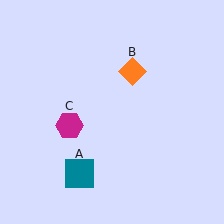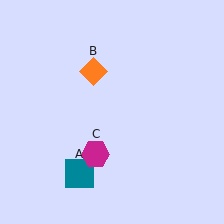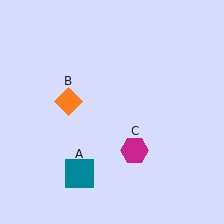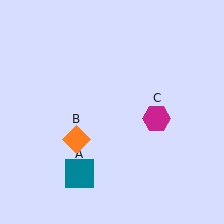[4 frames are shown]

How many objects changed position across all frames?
2 objects changed position: orange diamond (object B), magenta hexagon (object C).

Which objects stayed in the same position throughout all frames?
Teal square (object A) remained stationary.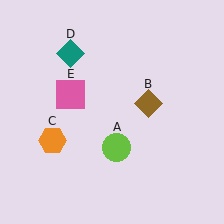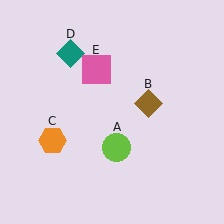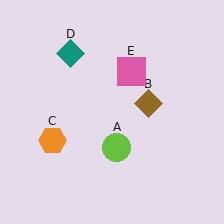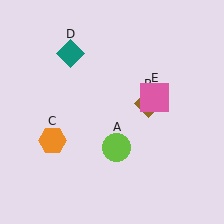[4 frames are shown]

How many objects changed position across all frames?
1 object changed position: pink square (object E).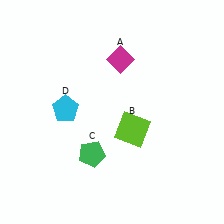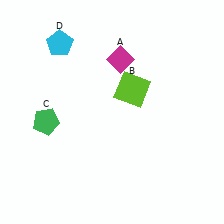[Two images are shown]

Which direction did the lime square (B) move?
The lime square (B) moved up.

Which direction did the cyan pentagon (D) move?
The cyan pentagon (D) moved up.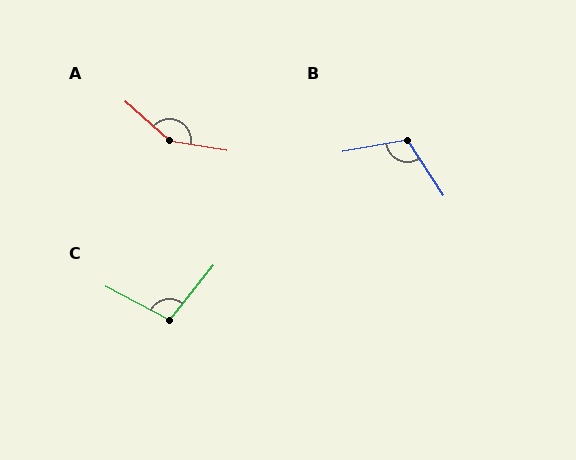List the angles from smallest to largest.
C (101°), B (113°), A (147°).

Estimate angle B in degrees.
Approximately 113 degrees.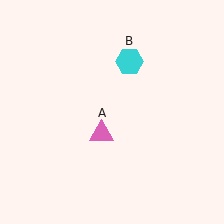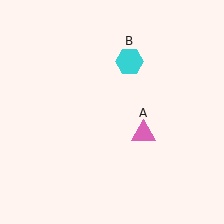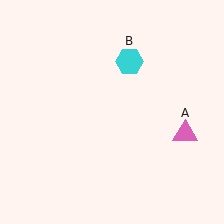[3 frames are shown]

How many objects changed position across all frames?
1 object changed position: pink triangle (object A).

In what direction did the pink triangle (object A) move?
The pink triangle (object A) moved right.